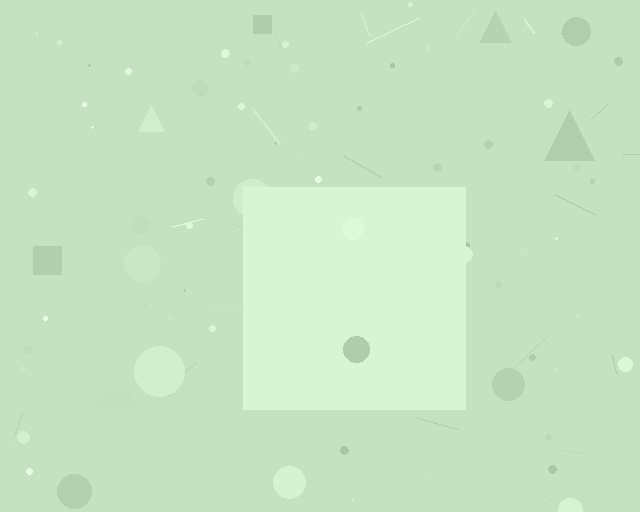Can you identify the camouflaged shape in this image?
The camouflaged shape is a square.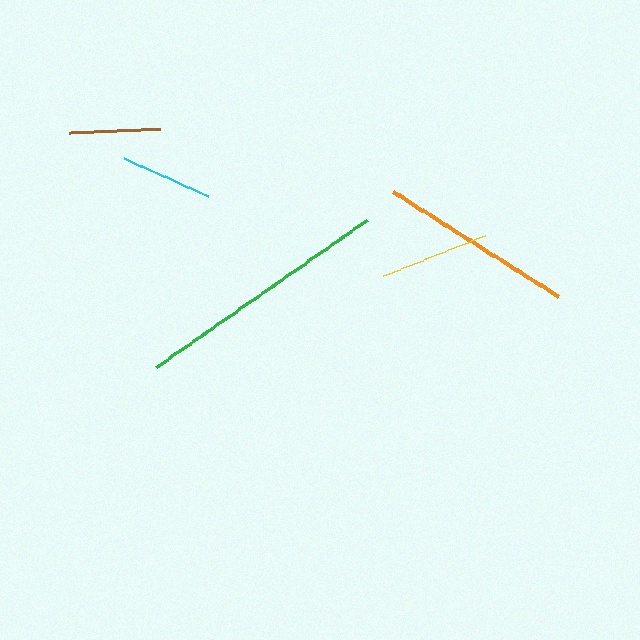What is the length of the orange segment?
The orange segment is approximately 197 pixels long.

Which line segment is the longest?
The green line is the longest at approximately 258 pixels.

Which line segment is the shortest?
The brown line is the shortest at approximately 91 pixels.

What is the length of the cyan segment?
The cyan segment is approximately 92 pixels long.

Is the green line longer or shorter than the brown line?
The green line is longer than the brown line.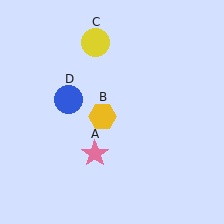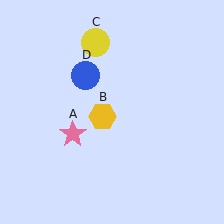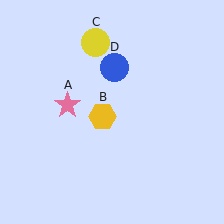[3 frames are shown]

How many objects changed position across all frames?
2 objects changed position: pink star (object A), blue circle (object D).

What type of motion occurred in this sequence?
The pink star (object A), blue circle (object D) rotated clockwise around the center of the scene.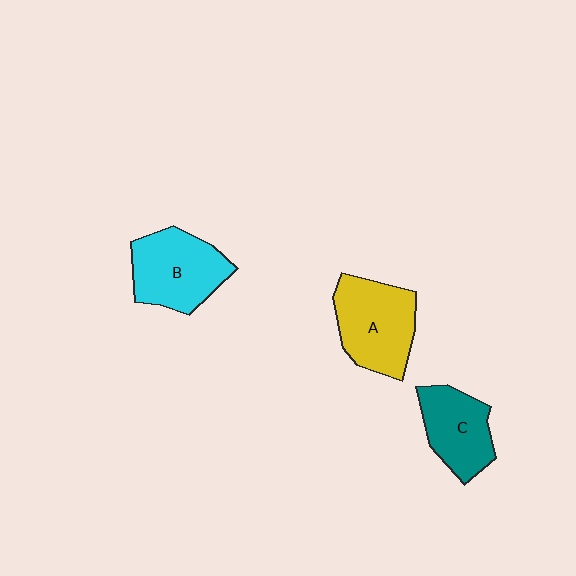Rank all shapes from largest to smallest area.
From largest to smallest: A (yellow), B (cyan), C (teal).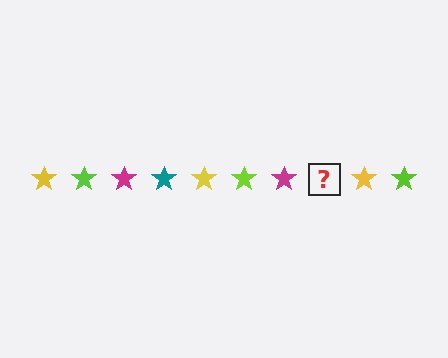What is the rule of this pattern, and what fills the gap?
The rule is that the pattern cycles through yellow, lime, magenta, teal stars. The gap should be filled with a teal star.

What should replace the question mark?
The question mark should be replaced with a teal star.